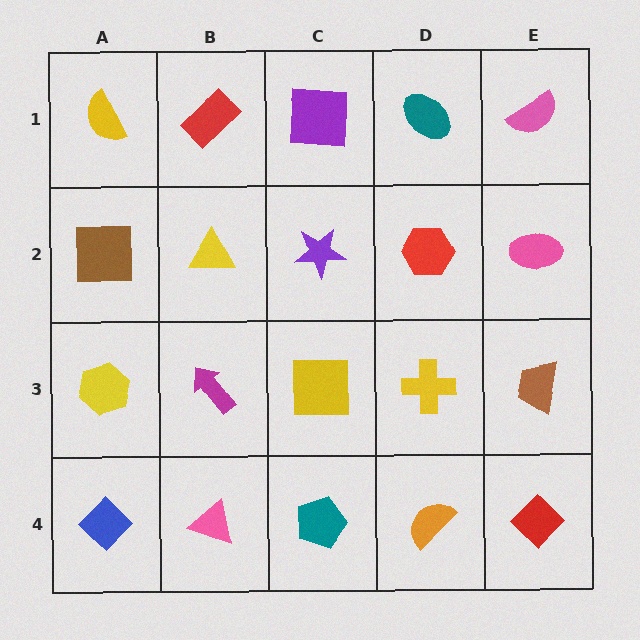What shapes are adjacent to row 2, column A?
A yellow semicircle (row 1, column A), a yellow hexagon (row 3, column A), a yellow triangle (row 2, column B).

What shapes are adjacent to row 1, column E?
A pink ellipse (row 2, column E), a teal ellipse (row 1, column D).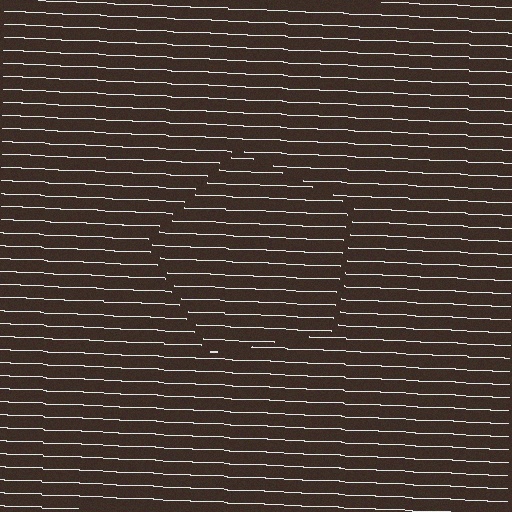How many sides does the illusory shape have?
5 sides — the line-ends trace a pentagon.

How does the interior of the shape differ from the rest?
The interior of the shape contains the same grating, shifted by half a period — the contour is defined by the phase discontinuity where line-ends from the inner and outer gratings abut.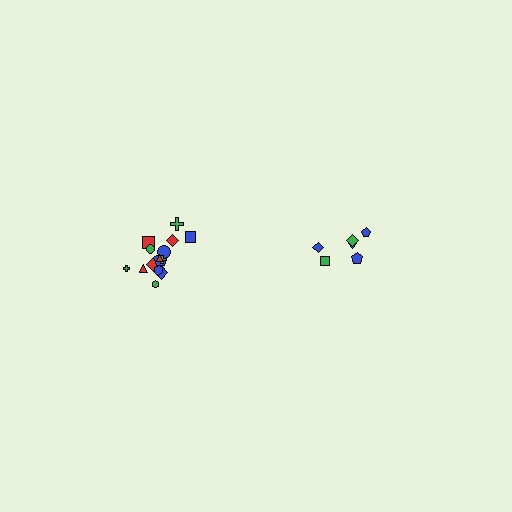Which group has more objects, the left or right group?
The left group.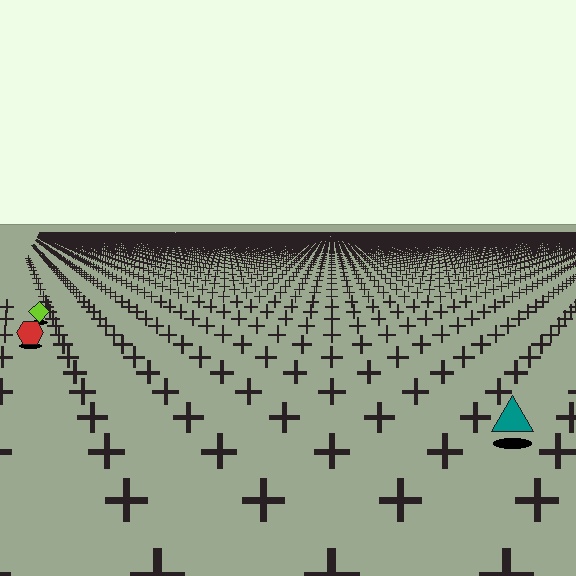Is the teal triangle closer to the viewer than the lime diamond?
Yes. The teal triangle is closer — you can tell from the texture gradient: the ground texture is coarser near it.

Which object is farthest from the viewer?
The lime diamond is farthest from the viewer. It appears smaller and the ground texture around it is denser.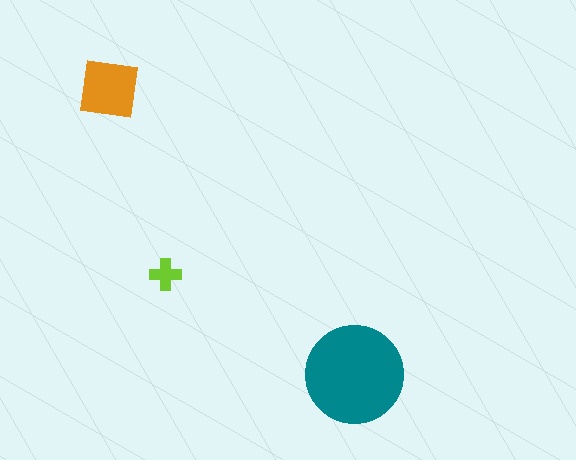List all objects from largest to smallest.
The teal circle, the orange square, the lime cross.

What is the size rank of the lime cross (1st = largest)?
3rd.